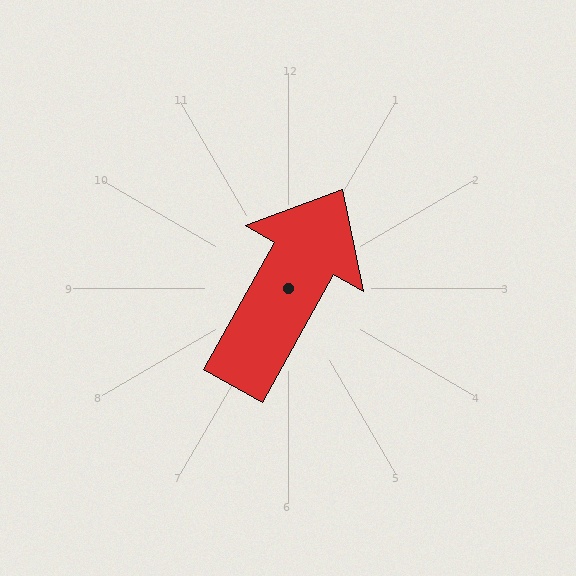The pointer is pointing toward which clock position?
Roughly 1 o'clock.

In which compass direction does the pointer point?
Northeast.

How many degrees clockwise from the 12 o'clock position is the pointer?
Approximately 29 degrees.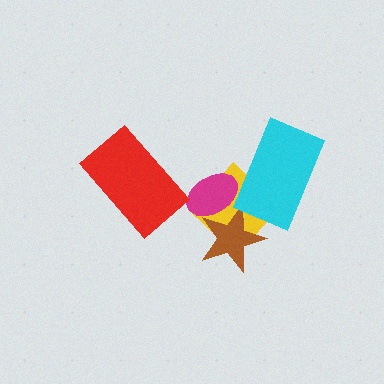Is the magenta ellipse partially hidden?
Yes, it is partially covered by another shape.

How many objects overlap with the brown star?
2 objects overlap with the brown star.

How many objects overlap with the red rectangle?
0 objects overlap with the red rectangle.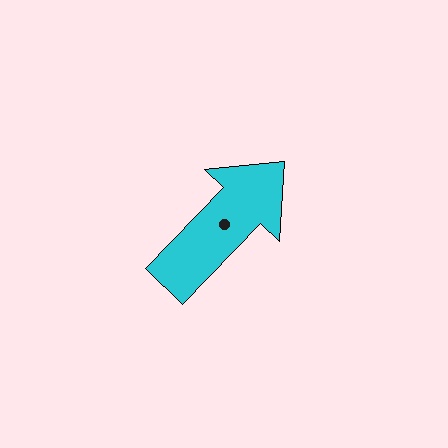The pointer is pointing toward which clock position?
Roughly 1 o'clock.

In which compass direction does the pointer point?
Northeast.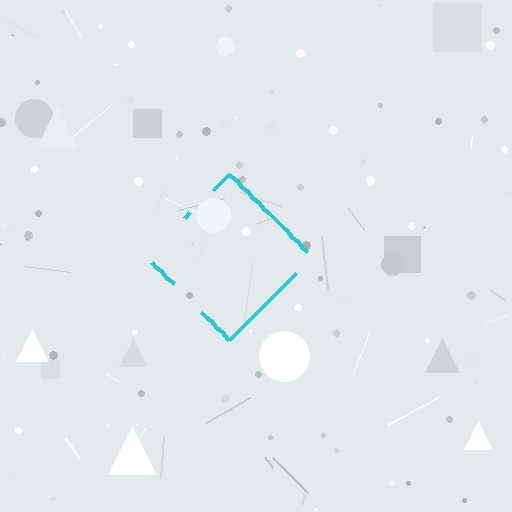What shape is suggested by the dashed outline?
The dashed outline suggests a diamond.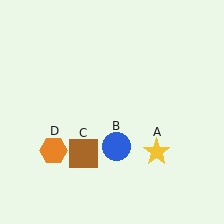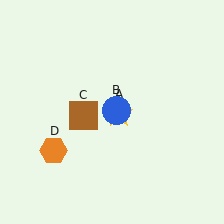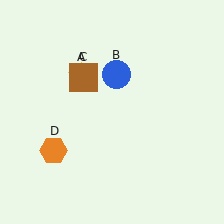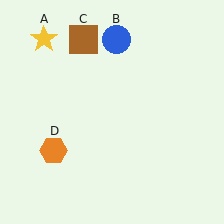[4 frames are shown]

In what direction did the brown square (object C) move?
The brown square (object C) moved up.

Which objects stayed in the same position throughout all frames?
Orange hexagon (object D) remained stationary.